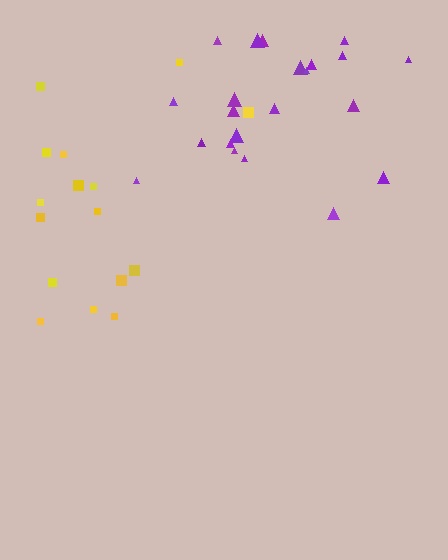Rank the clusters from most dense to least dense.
purple, yellow.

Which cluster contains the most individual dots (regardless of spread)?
Purple (22).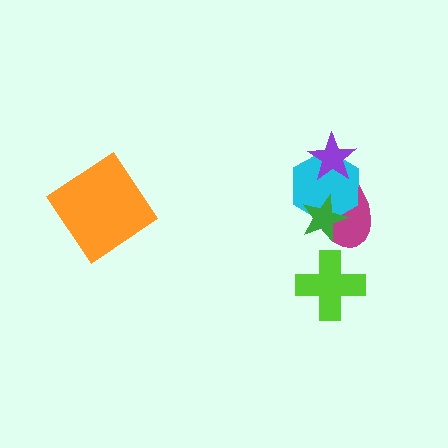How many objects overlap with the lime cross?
0 objects overlap with the lime cross.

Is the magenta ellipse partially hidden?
Yes, it is partially covered by another shape.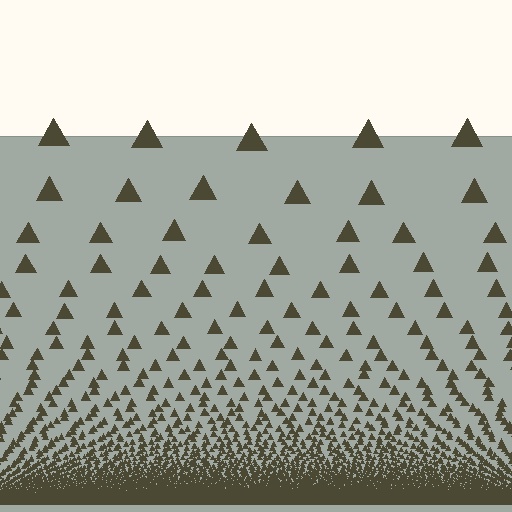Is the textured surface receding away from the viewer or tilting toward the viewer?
The surface appears to tilt toward the viewer. Texture elements get larger and sparser toward the top.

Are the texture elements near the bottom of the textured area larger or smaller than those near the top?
Smaller. The gradient is inverted — elements near the bottom are smaller and denser.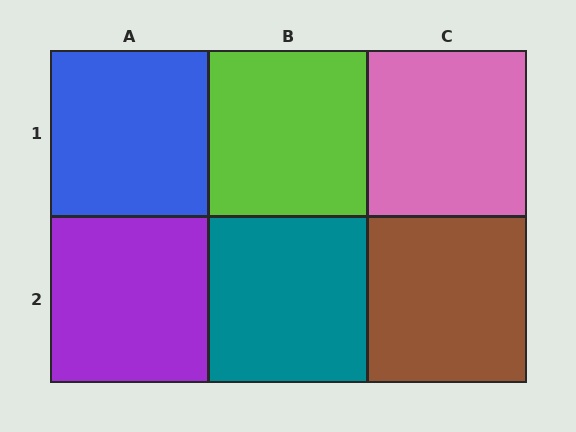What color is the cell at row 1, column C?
Pink.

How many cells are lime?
1 cell is lime.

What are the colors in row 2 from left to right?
Purple, teal, brown.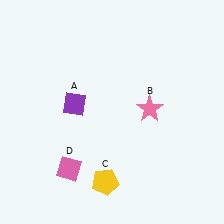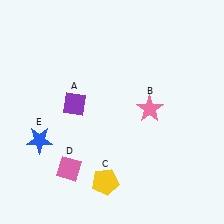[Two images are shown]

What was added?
A blue star (E) was added in Image 2.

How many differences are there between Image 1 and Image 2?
There is 1 difference between the two images.